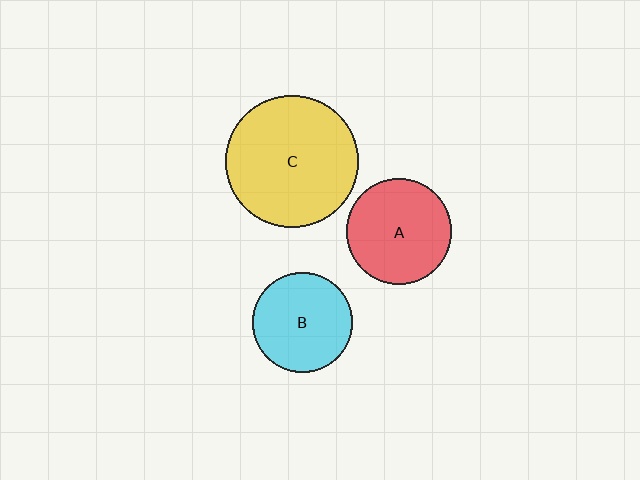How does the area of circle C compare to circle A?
Approximately 1.6 times.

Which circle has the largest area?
Circle C (yellow).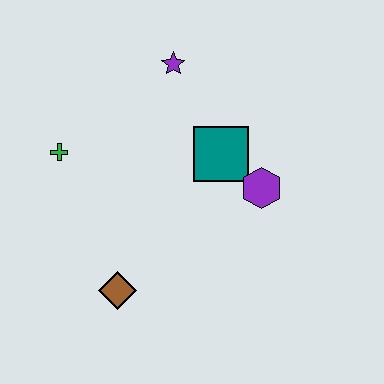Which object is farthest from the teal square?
The brown diamond is farthest from the teal square.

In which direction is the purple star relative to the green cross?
The purple star is to the right of the green cross.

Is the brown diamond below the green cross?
Yes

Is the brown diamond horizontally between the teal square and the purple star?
No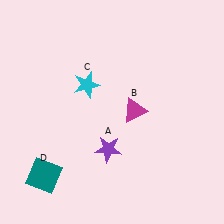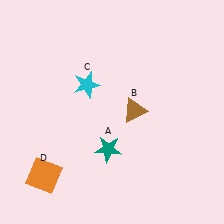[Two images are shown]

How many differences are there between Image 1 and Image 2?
There are 3 differences between the two images.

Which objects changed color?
A changed from purple to teal. B changed from magenta to brown. D changed from teal to orange.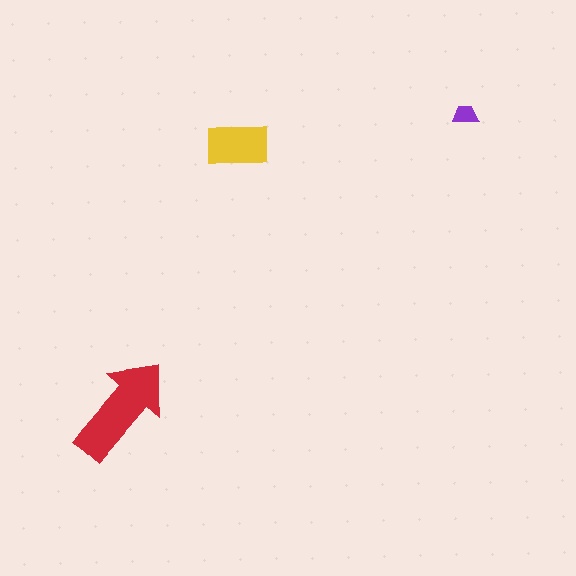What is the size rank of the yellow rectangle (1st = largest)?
2nd.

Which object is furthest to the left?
The red arrow is leftmost.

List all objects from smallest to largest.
The purple trapezoid, the yellow rectangle, the red arrow.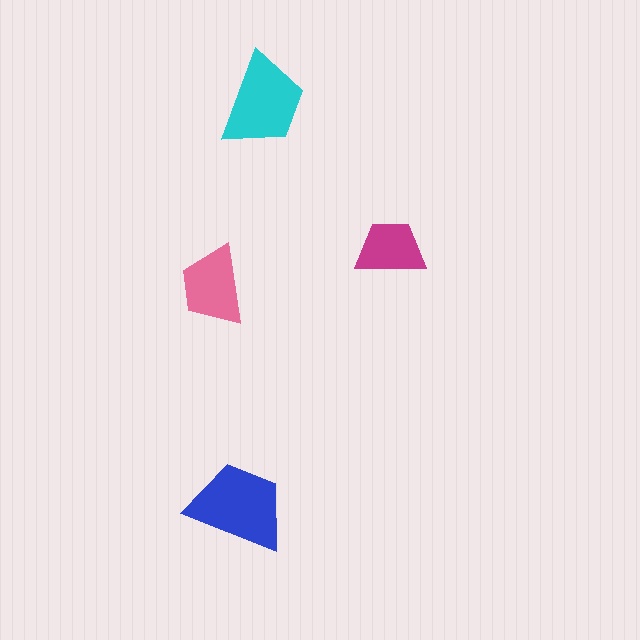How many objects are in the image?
There are 4 objects in the image.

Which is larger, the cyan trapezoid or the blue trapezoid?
The blue one.